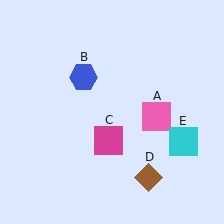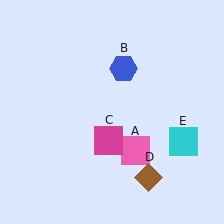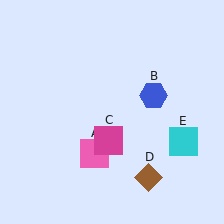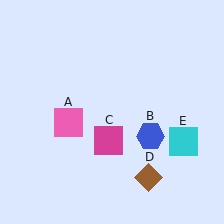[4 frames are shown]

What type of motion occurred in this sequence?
The pink square (object A), blue hexagon (object B) rotated clockwise around the center of the scene.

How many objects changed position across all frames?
2 objects changed position: pink square (object A), blue hexagon (object B).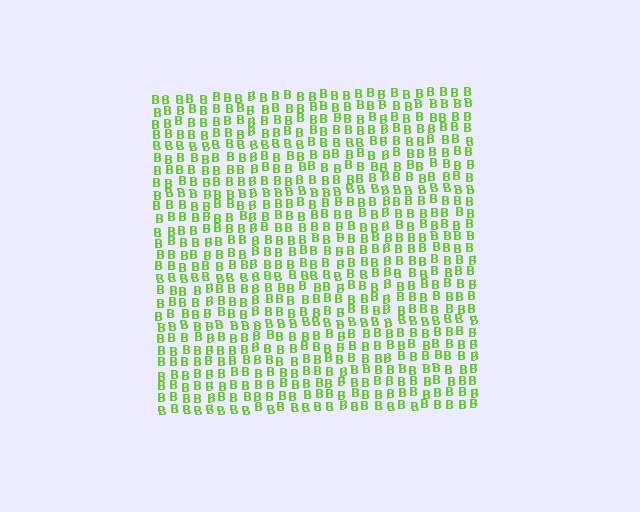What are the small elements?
The small elements are letter B's.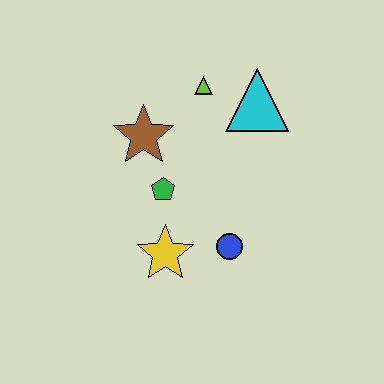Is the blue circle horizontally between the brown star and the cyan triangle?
Yes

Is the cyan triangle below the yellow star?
No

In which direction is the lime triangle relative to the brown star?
The lime triangle is to the right of the brown star.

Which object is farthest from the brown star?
The blue circle is farthest from the brown star.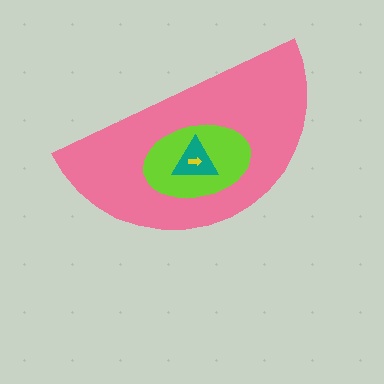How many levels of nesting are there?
4.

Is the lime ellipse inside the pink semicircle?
Yes.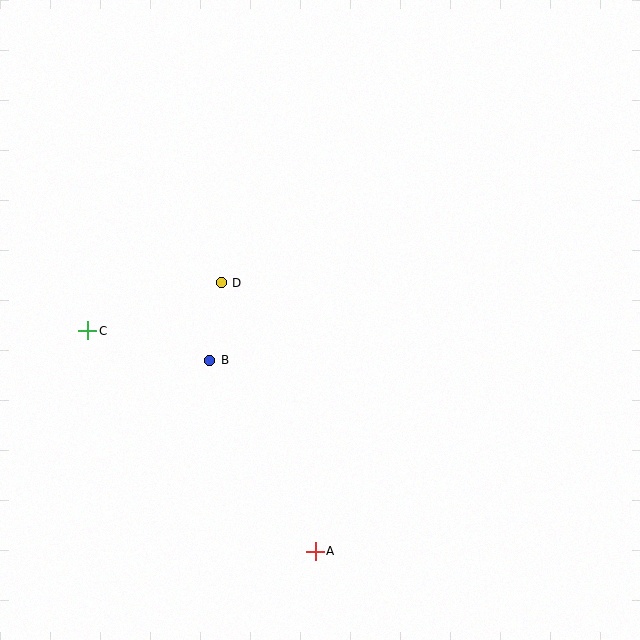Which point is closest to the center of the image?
Point D at (221, 283) is closest to the center.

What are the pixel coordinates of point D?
Point D is at (221, 283).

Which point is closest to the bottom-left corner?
Point C is closest to the bottom-left corner.